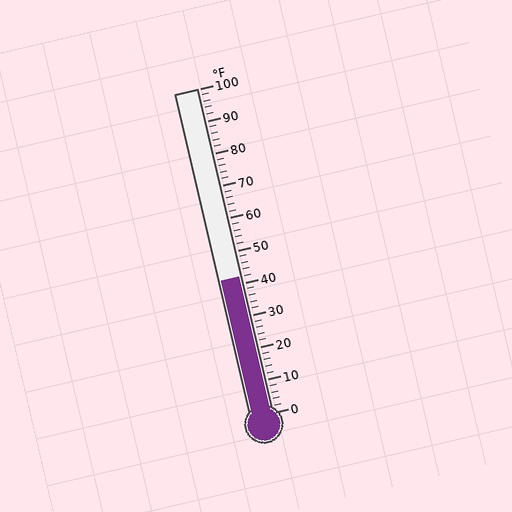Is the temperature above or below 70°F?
The temperature is below 70°F.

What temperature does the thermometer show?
The thermometer shows approximately 42°F.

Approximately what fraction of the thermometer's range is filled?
The thermometer is filled to approximately 40% of its range.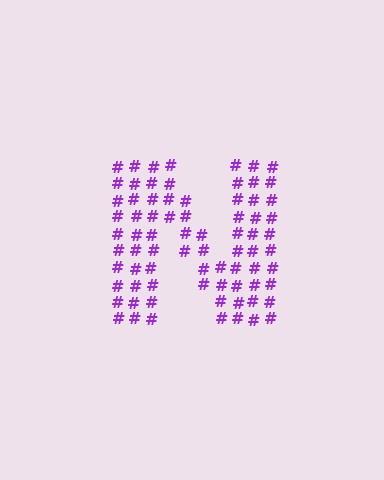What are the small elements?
The small elements are hash symbols.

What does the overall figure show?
The overall figure shows the letter N.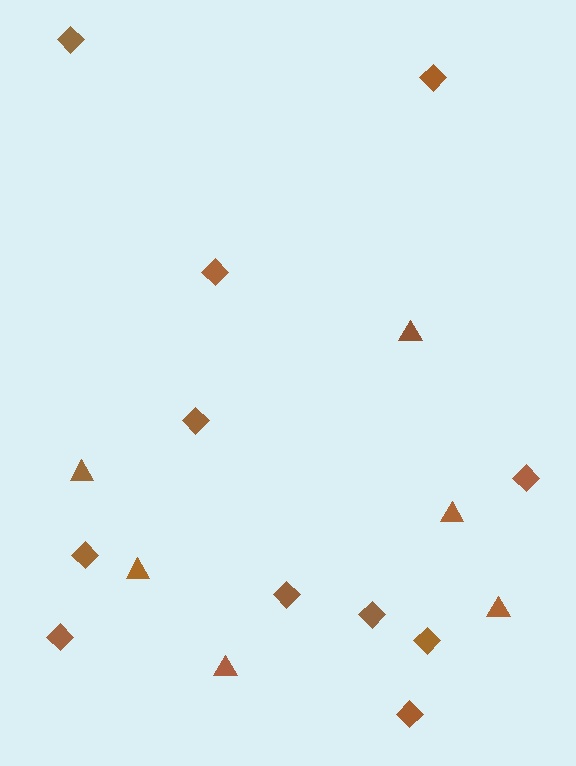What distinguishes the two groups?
There are 2 groups: one group of triangles (6) and one group of diamonds (11).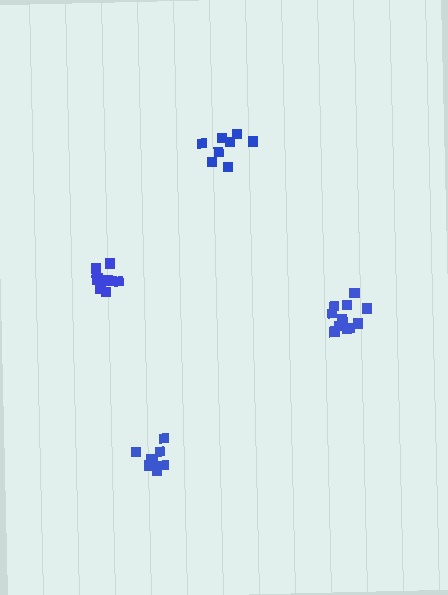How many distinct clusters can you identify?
There are 4 distinct clusters.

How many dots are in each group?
Group 1: 8 dots, Group 2: 10 dots, Group 3: 11 dots, Group 4: 9 dots (38 total).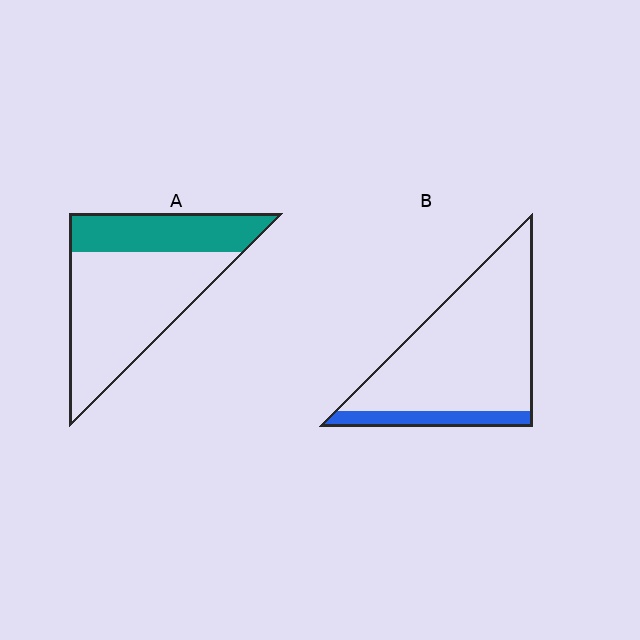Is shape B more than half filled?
No.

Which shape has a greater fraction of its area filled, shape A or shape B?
Shape A.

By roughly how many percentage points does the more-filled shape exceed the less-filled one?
By roughly 20 percentage points (A over B).